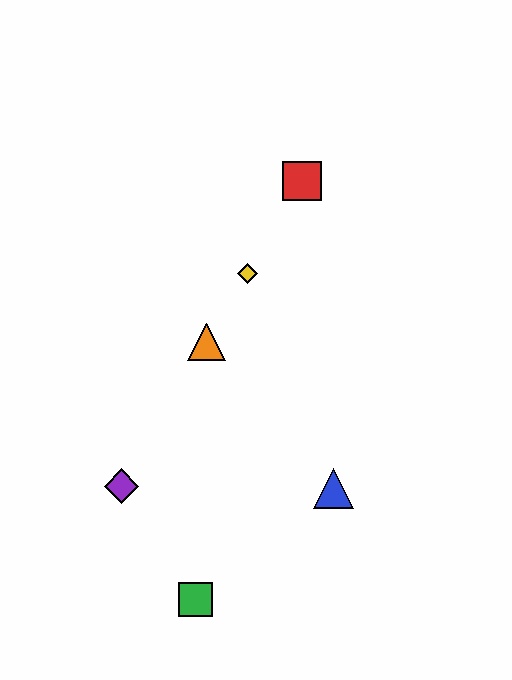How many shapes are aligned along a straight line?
4 shapes (the red square, the yellow diamond, the purple diamond, the orange triangle) are aligned along a straight line.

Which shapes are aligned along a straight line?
The red square, the yellow diamond, the purple diamond, the orange triangle are aligned along a straight line.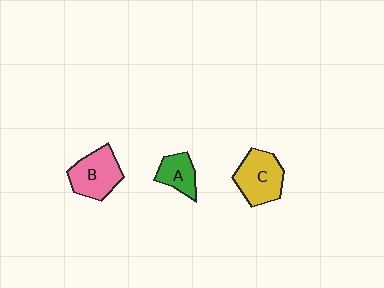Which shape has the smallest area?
Shape A (green).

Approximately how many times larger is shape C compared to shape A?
Approximately 1.6 times.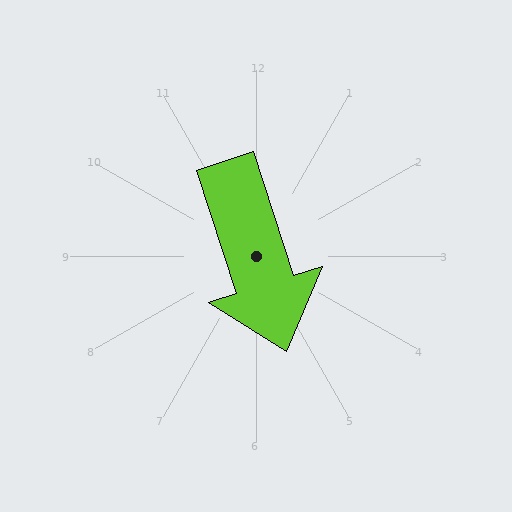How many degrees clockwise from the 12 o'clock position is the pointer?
Approximately 162 degrees.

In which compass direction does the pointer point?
South.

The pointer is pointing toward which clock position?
Roughly 5 o'clock.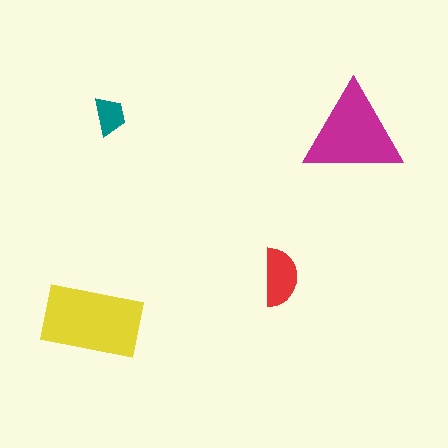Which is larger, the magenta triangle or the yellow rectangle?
The yellow rectangle.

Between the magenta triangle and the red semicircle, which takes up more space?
The magenta triangle.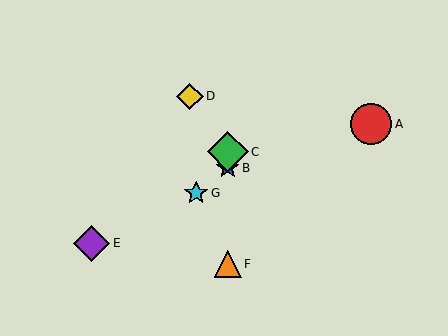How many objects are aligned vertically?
3 objects (B, C, F) are aligned vertically.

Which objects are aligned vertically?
Objects B, C, F are aligned vertically.